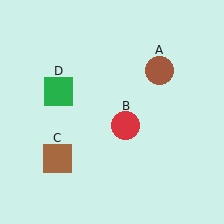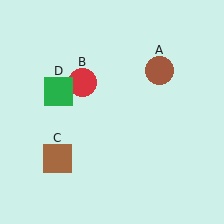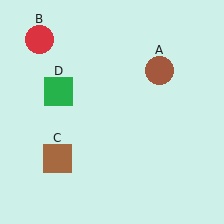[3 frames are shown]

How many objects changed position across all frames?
1 object changed position: red circle (object B).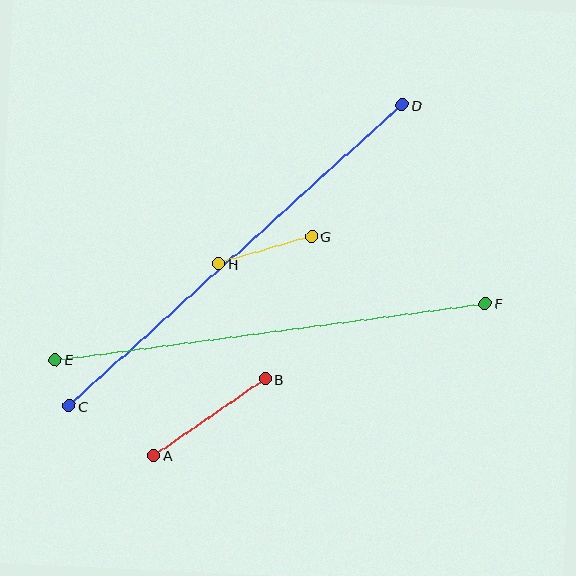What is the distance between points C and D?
The distance is approximately 449 pixels.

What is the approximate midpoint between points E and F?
The midpoint is at approximately (270, 332) pixels.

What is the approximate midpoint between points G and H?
The midpoint is at approximately (265, 250) pixels.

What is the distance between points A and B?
The distance is approximately 135 pixels.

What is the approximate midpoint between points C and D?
The midpoint is at approximately (236, 255) pixels.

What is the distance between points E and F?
The distance is approximately 434 pixels.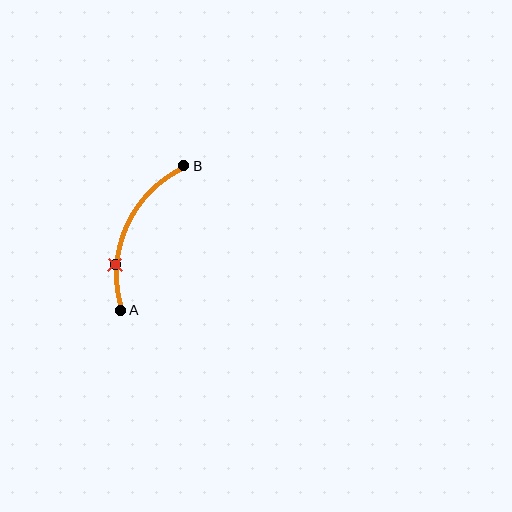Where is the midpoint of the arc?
The arc midpoint is the point on the curve farthest from the straight line joining A and B. It sits to the left of that line.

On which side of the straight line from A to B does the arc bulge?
The arc bulges to the left of the straight line connecting A and B.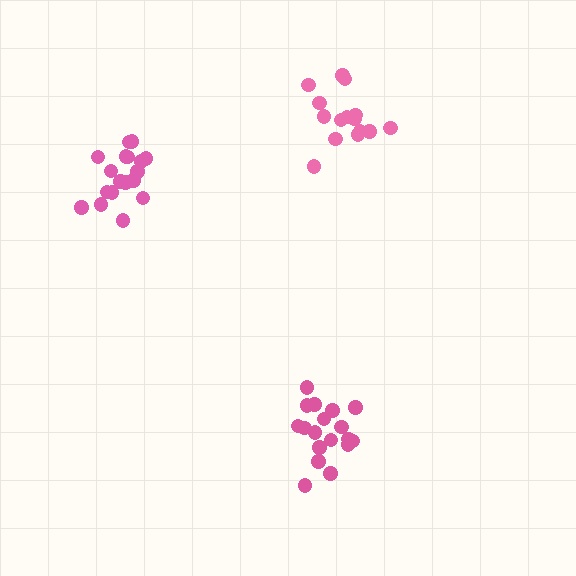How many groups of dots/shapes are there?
There are 3 groups.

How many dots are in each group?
Group 1: 15 dots, Group 2: 18 dots, Group 3: 18 dots (51 total).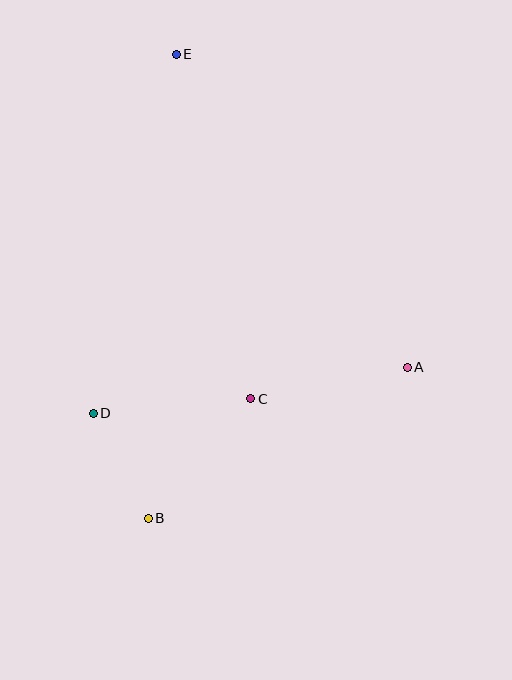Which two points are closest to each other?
Points B and D are closest to each other.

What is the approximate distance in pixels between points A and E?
The distance between A and E is approximately 389 pixels.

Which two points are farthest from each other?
Points B and E are farthest from each other.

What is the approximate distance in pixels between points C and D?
The distance between C and D is approximately 158 pixels.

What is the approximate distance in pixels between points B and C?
The distance between B and C is approximately 157 pixels.